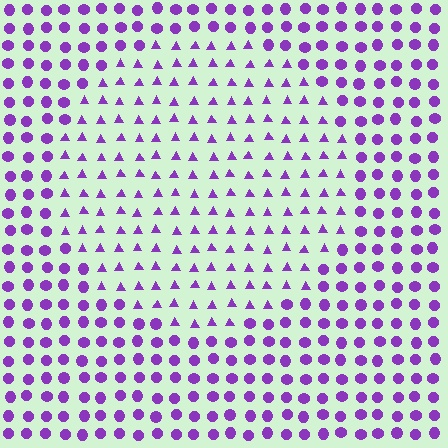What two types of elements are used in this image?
The image uses triangles inside the circle region and circles outside it.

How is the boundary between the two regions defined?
The boundary is defined by a change in element shape: triangles inside vs. circles outside. All elements share the same color and spacing.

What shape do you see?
I see a circle.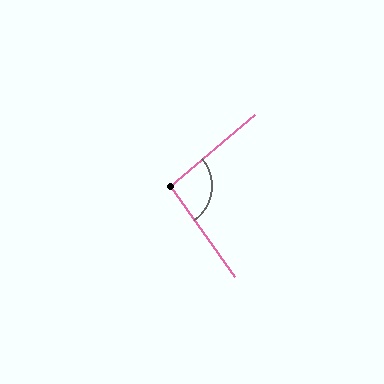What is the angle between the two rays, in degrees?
Approximately 95 degrees.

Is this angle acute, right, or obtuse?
It is approximately a right angle.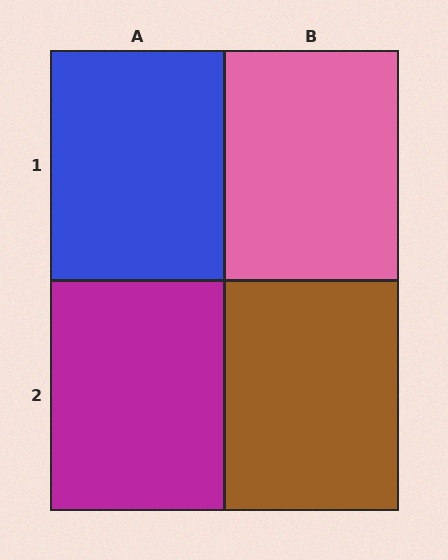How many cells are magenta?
1 cell is magenta.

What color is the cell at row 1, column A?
Blue.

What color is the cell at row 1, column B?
Pink.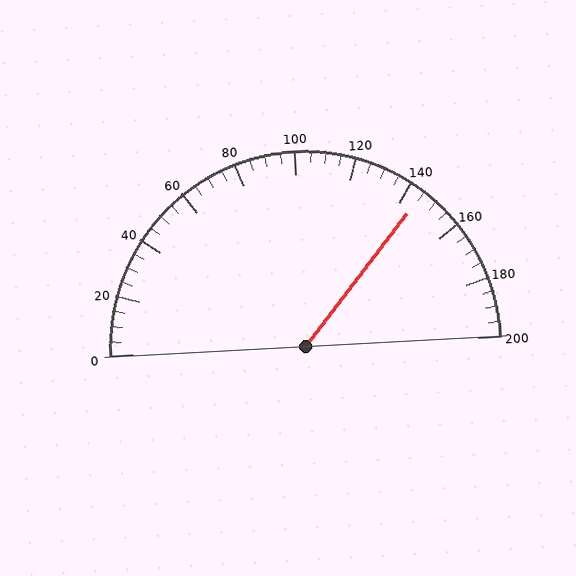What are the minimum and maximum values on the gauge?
The gauge ranges from 0 to 200.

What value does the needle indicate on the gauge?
The needle indicates approximately 145.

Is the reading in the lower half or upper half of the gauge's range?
The reading is in the upper half of the range (0 to 200).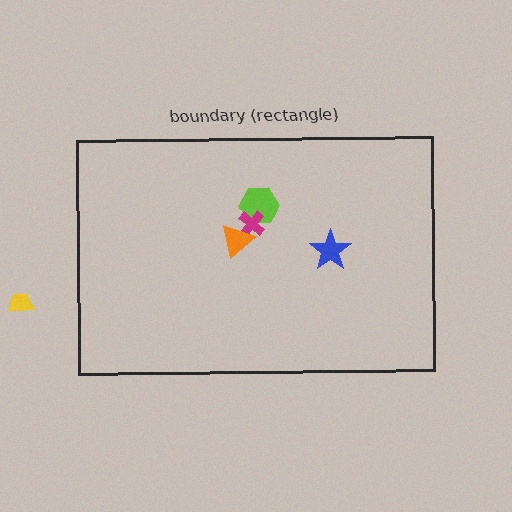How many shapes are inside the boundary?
4 inside, 1 outside.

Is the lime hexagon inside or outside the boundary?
Inside.